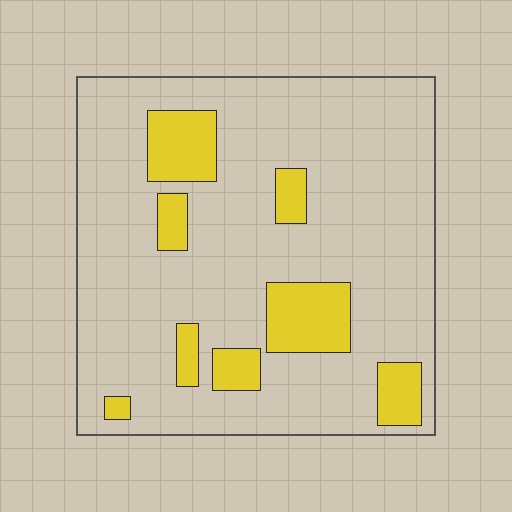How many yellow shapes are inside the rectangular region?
8.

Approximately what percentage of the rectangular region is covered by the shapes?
Approximately 15%.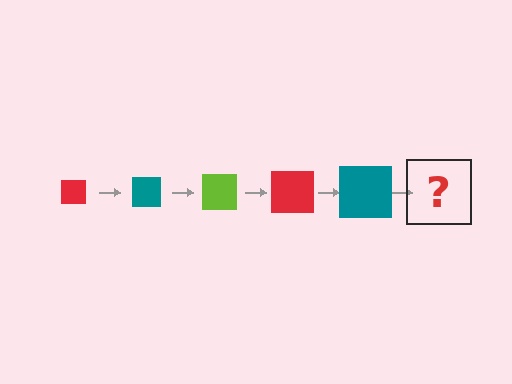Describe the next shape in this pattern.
It should be a lime square, larger than the previous one.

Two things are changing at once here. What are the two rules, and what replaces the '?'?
The two rules are that the square grows larger each step and the color cycles through red, teal, and lime. The '?' should be a lime square, larger than the previous one.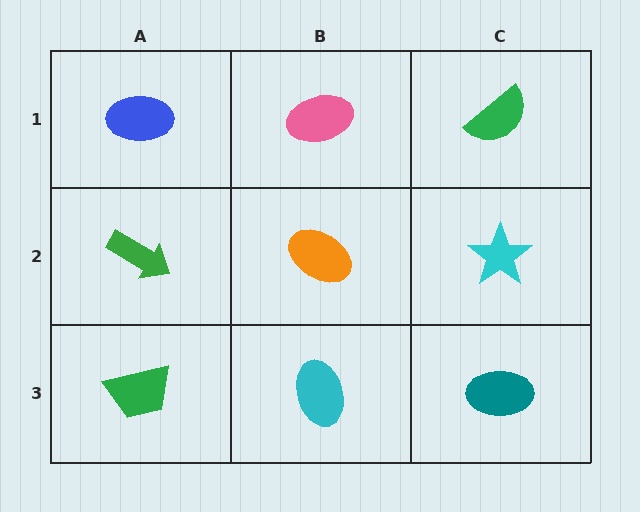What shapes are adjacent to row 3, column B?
An orange ellipse (row 2, column B), a green trapezoid (row 3, column A), a teal ellipse (row 3, column C).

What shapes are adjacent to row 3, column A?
A green arrow (row 2, column A), a cyan ellipse (row 3, column B).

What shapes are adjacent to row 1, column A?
A green arrow (row 2, column A), a pink ellipse (row 1, column B).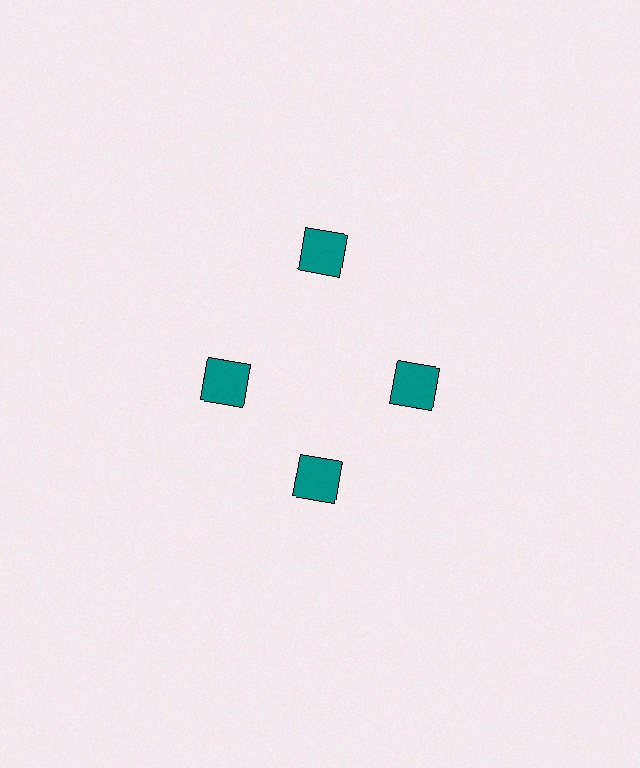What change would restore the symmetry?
The symmetry would be restored by moving it inward, back onto the ring so that all 4 squares sit at equal angles and equal distance from the center.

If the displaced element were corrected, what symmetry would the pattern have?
It would have 4-fold rotational symmetry — the pattern would map onto itself every 90 degrees.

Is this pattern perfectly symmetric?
No. The 4 teal squares are arranged in a ring, but one element near the 12 o'clock position is pushed outward from the center, breaking the 4-fold rotational symmetry.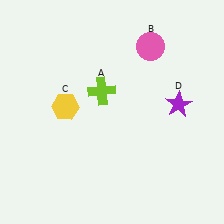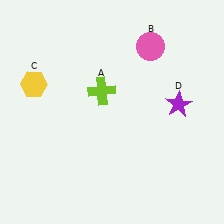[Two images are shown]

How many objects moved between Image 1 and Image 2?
1 object moved between the two images.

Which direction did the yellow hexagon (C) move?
The yellow hexagon (C) moved left.